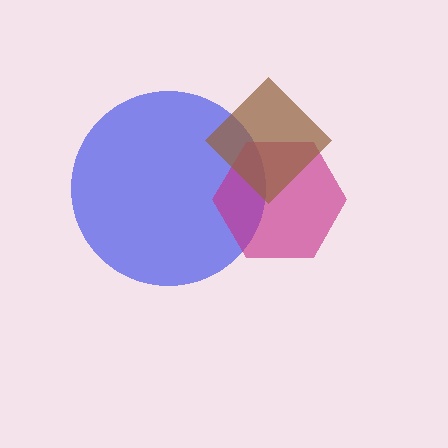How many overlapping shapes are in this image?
There are 3 overlapping shapes in the image.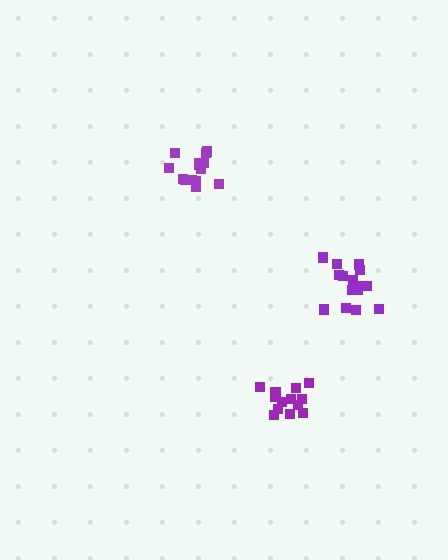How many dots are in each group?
Group 1: 15 dots, Group 2: 13 dots, Group 3: 15 dots (43 total).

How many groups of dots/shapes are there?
There are 3 groups.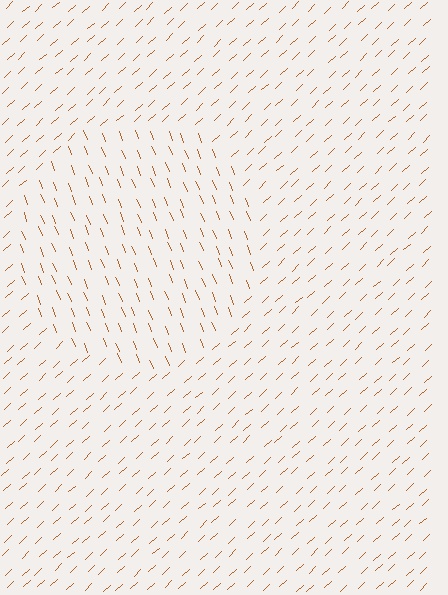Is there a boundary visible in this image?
Yes, there is a texture boundary formed by a change in line orientation.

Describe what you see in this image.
The image is filled with small brown line segments. A circle region in the image has lines oriented differently from the surrounding lines, creating a visible texture boundary.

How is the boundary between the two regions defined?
The boundary is defined purely by a change in line orientation (approximately 69 degrees difference). All lines are the same color and thickness.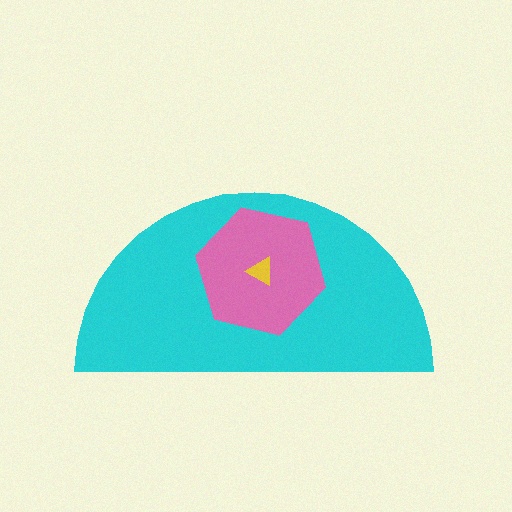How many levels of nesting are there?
3.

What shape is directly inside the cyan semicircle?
The pink hexagon.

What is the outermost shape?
The cyan semicircle.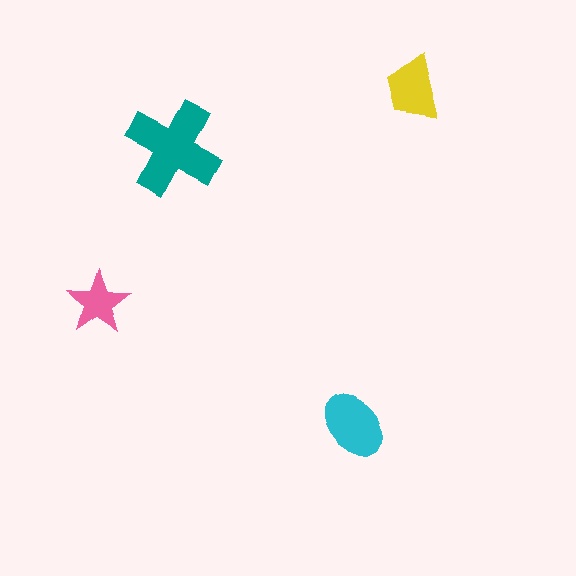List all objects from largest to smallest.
The teal cross, the cyan ellipse, the yellow trapezoid, the pink star.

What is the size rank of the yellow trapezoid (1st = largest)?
3rd.